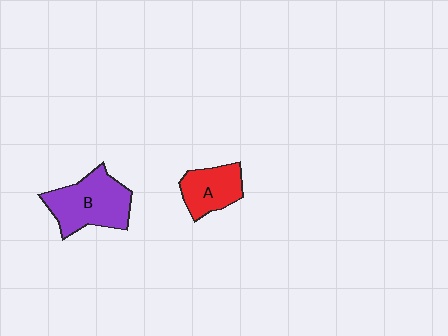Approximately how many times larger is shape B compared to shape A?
Approximately 1.5 times.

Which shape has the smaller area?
Shape A (red).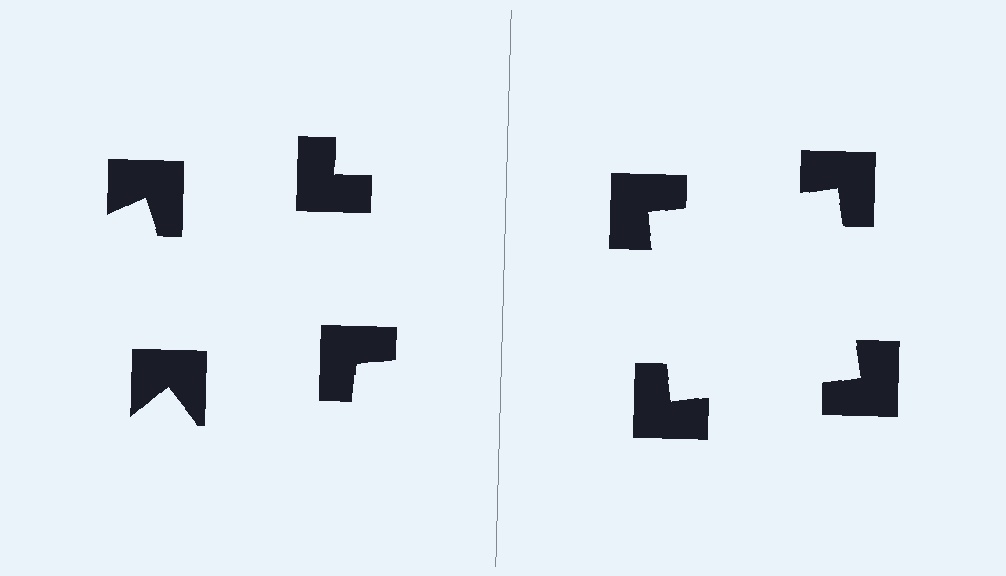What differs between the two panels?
The notched squares are positioned identically on both sides; only the wedge orientations differ. On the right they align to a square; on the left they are misaligned.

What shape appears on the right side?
An illusory square.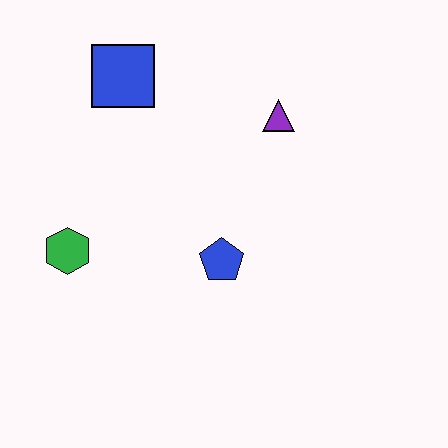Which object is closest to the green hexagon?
The blue pentagon is closest to the green hexagon.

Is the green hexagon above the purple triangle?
No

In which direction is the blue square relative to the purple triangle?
The blue square is to the left of the purple triangle.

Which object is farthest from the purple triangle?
The green hexagon is farthest from the purple triangle.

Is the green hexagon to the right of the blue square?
No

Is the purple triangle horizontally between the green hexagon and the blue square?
No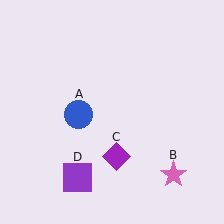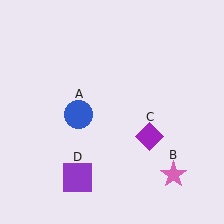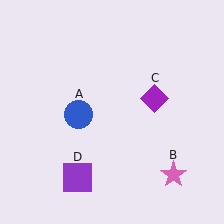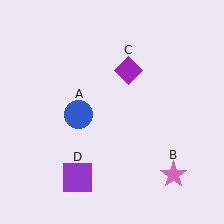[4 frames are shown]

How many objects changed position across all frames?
1 object changed position: purple diamond (object C).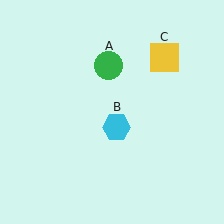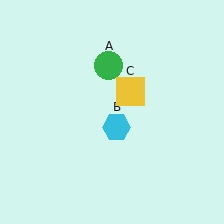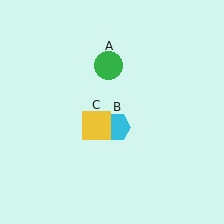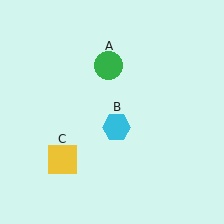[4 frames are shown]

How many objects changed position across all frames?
1 object changed position: yellow square (object C).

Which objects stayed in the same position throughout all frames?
Green circle (object A) and cyan hexagon (object B) remained stationary.